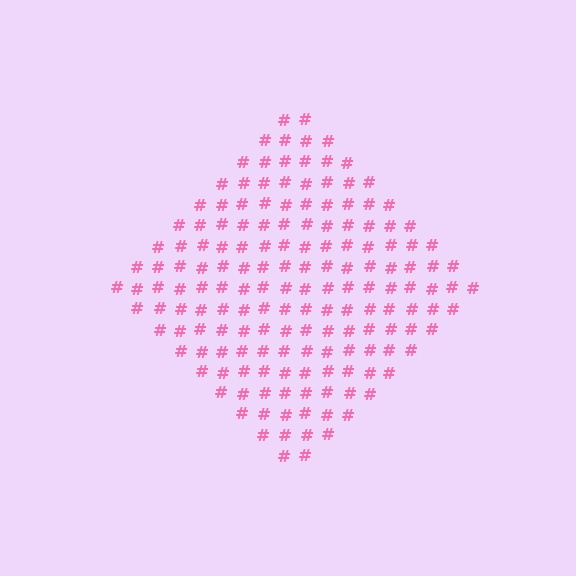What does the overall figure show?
The overall figure shows a diamond.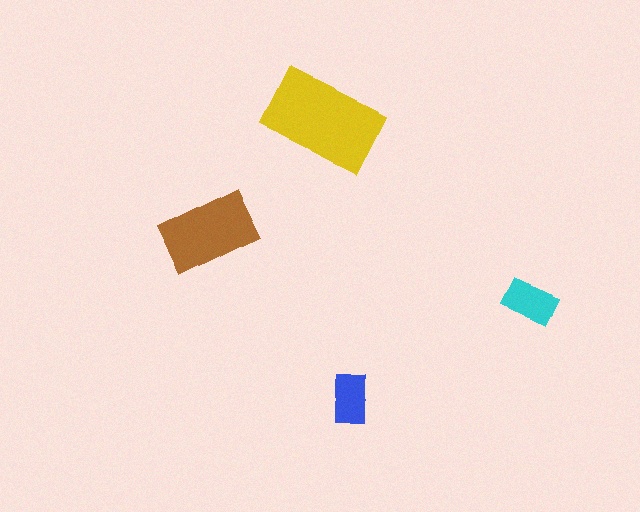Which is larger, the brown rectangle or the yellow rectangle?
The yellow one.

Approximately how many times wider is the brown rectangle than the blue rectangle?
About 2 times wider.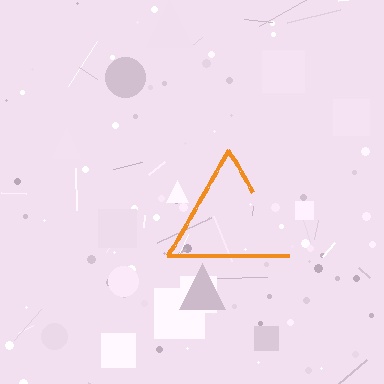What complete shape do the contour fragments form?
The contour fragments form a triangle.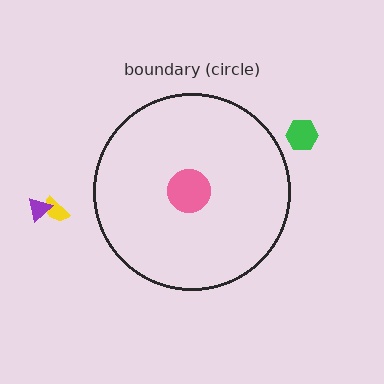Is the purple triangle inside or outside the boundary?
Outside.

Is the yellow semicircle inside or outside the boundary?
Outside.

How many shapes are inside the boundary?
1 inside, 3 outside.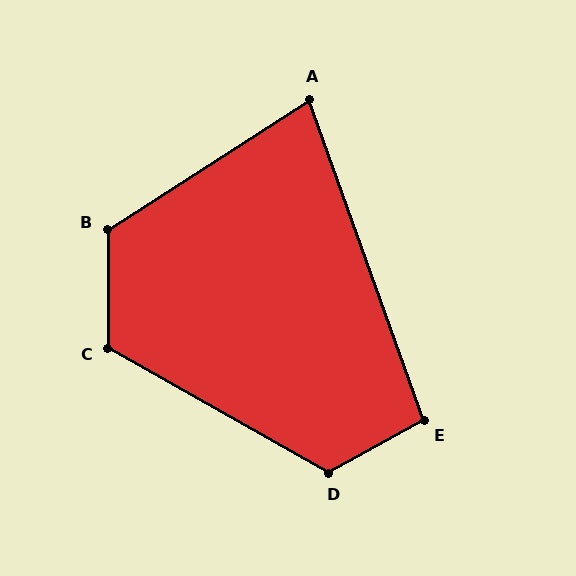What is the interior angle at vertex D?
Approximately 121 degrees (obtuse).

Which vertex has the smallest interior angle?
A, at approximately 77 degrees.